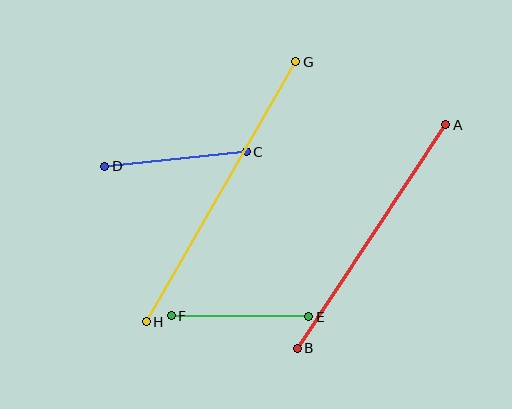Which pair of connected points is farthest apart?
Points G and H are farthest apart.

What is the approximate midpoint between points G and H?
The midpoint is at approximately (221, 192) pixels.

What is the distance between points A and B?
The distance is approximately 268 pixels.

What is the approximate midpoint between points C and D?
The midpoint is at approximately (175, 159) pixels.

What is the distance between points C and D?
The distance is approximately 143 pixels.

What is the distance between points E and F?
The distance is approximately 137 pixels.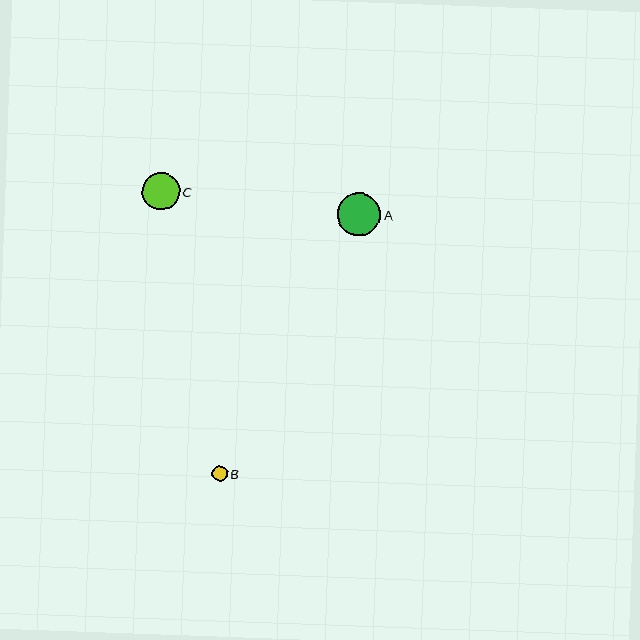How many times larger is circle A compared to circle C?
Circle A is approximately 1.2 times the size of circle C.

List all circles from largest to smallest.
From largest to smallest: A, C, B.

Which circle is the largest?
Circle A is the largest with a size of approximately 43 pixels.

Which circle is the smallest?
Circle B is the smallest with a size of approximately 16 pixels.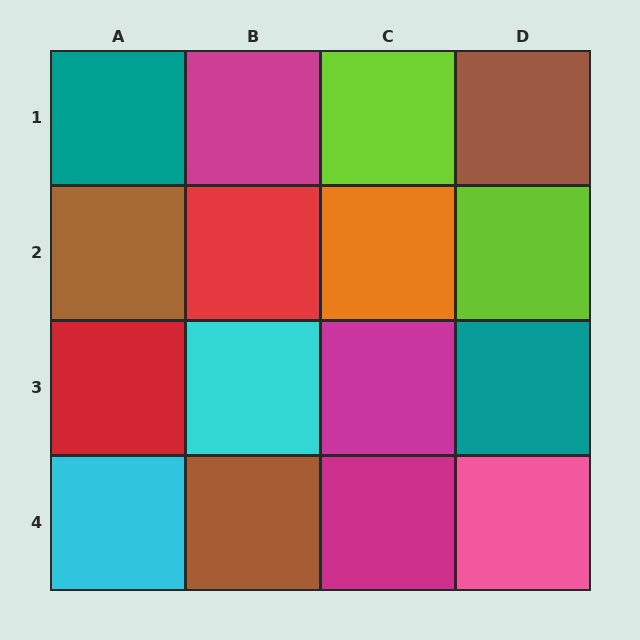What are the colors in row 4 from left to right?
Cyan, brown, magenta, pink.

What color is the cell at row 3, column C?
Magenta.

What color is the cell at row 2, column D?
Lime.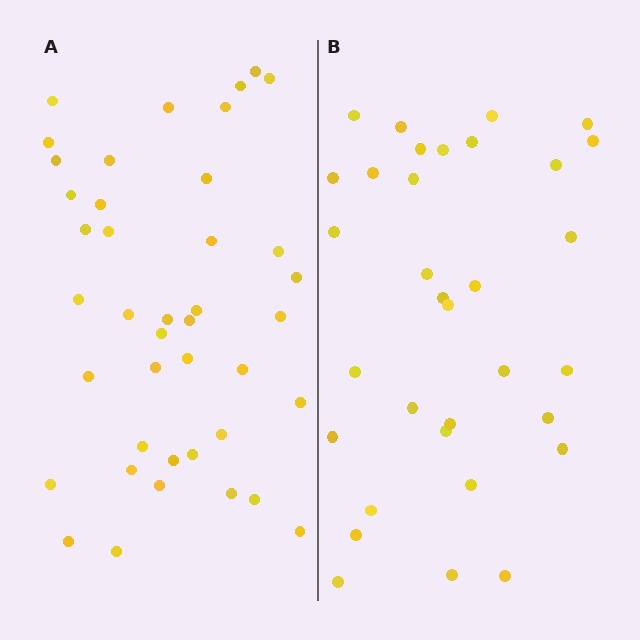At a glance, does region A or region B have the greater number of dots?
Region A (the left region) has more dots.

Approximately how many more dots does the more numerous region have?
Region A has roughly 8 or so more dots than region B.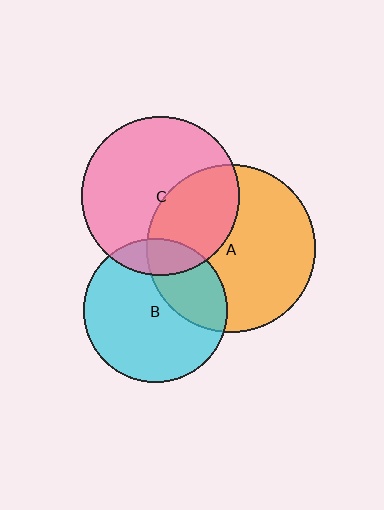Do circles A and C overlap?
Yes.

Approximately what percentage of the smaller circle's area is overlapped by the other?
Approximately 35%.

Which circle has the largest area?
Circle A (orange).